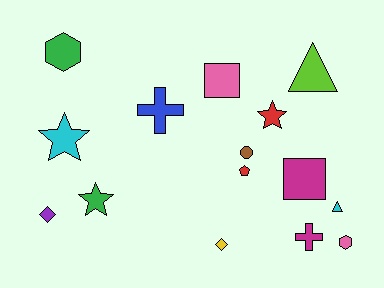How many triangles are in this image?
There are 2 triangles.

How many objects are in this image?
There are 15 objects.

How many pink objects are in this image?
There are 2 pink objects.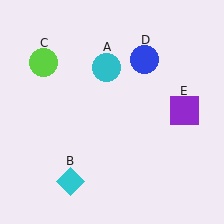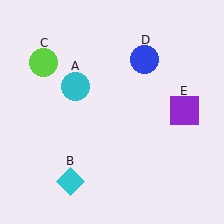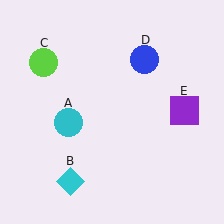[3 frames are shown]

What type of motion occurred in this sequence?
The cyan circle (object A) rotated counterclockwise around the center of the scene.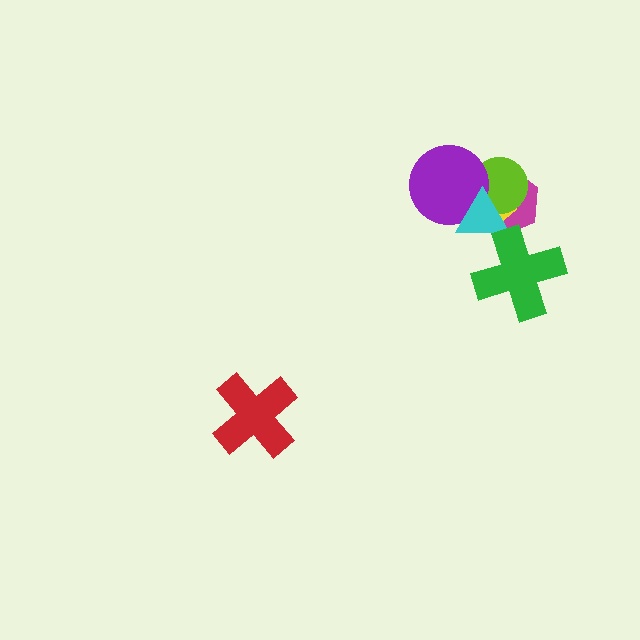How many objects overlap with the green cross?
2 objects overlap with the green cross.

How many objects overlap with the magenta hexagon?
5 objects overlap with the magenta hexagon.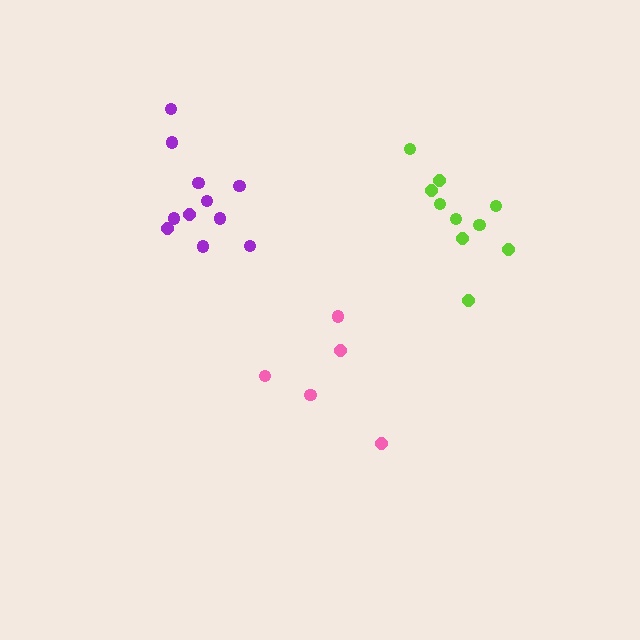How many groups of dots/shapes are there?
There are 3 groups.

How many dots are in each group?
Group 1: 11 dots, Group 2: 5 dots, Group 3: 10 dots (26 total).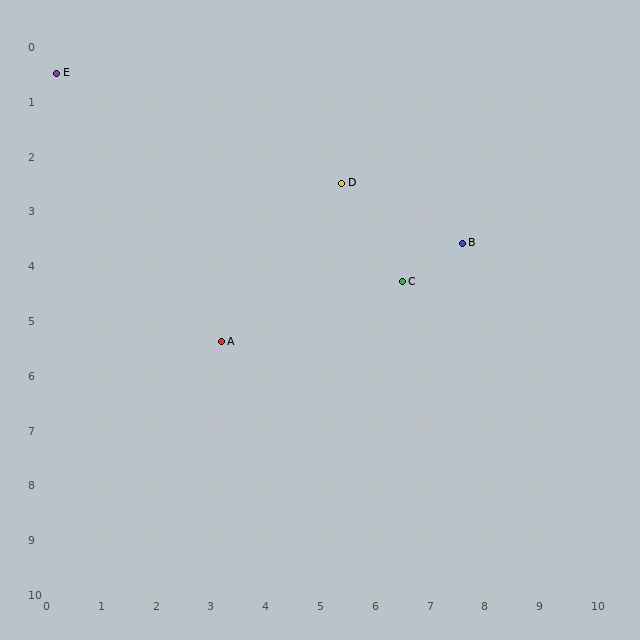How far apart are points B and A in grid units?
Points B and A are about 4.8 grid units apart.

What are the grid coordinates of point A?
Point A is at approximately (3.2, 5.4).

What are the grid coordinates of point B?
Point B is at approximately (7.6, 3.6).